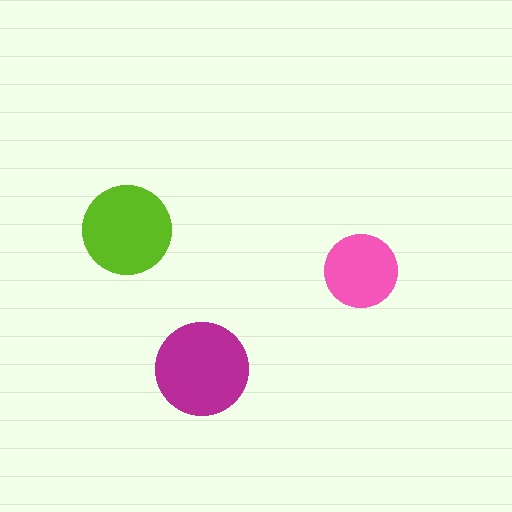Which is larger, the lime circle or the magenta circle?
The magenta one.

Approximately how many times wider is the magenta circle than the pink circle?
About 1.5 times wider.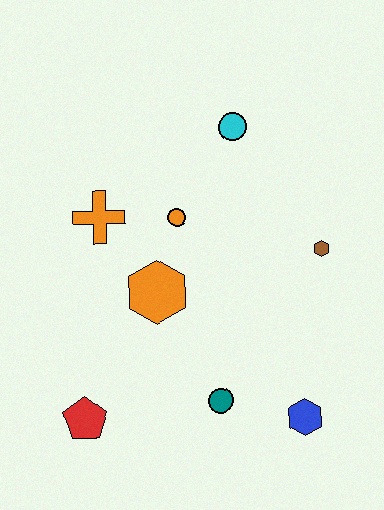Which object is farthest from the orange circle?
The blue hexagon is farthest from the orange circle.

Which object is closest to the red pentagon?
The teal circle is closest to the red pentagon.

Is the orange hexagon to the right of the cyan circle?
No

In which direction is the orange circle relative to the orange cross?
The orange circle is to the right of the orange cross.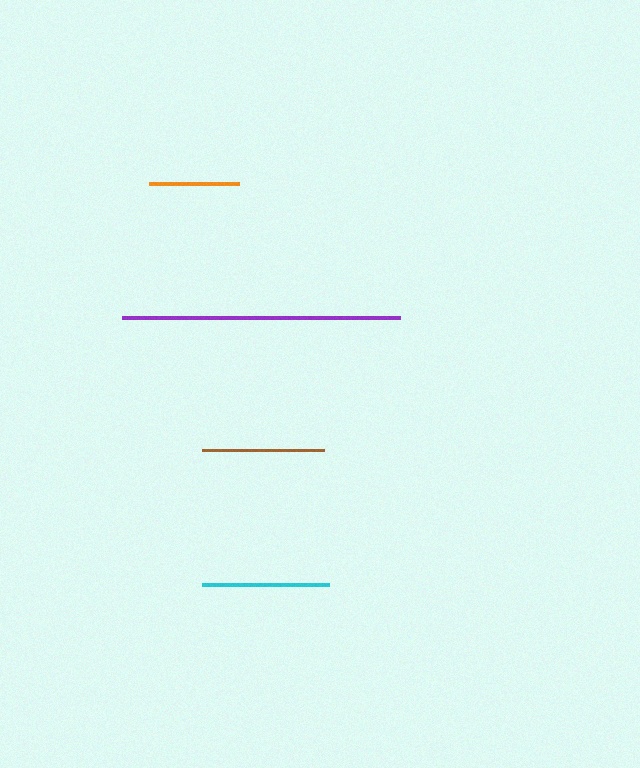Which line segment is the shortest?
The orange line is the shortest at approximately 90 pixels.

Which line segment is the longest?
The purple line is the longest at approximately 278 pixels.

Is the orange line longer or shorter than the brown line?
The brown line is longer than the orange line.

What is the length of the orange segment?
The orange segment is approximately 90 pixels long.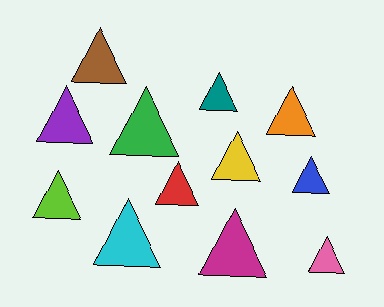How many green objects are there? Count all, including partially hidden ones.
There is 1 green object.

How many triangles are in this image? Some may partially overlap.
There are 12 triangles.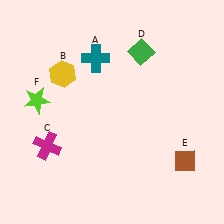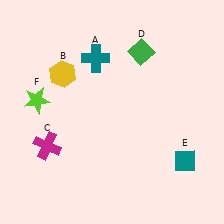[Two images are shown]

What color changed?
The diamond (E) changed from brown in Image 1 to teal in Image 2.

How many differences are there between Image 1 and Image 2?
There is 1 difference between the two images.